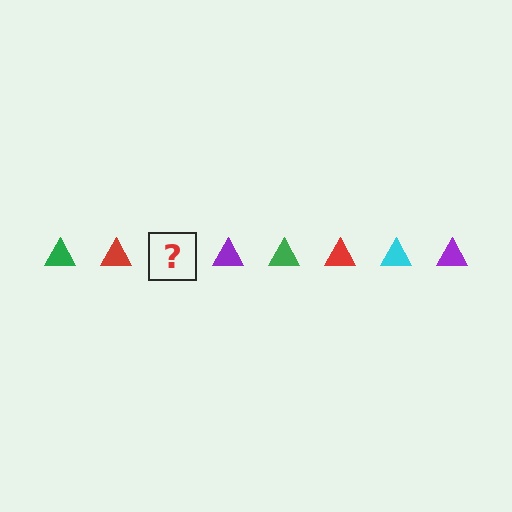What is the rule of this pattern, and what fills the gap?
The rule is that the pattern cycles through green, red, cyan, purple triangles. The gap should be filled with a cyan triangle.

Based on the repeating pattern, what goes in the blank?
The blank should be a cyan triangle.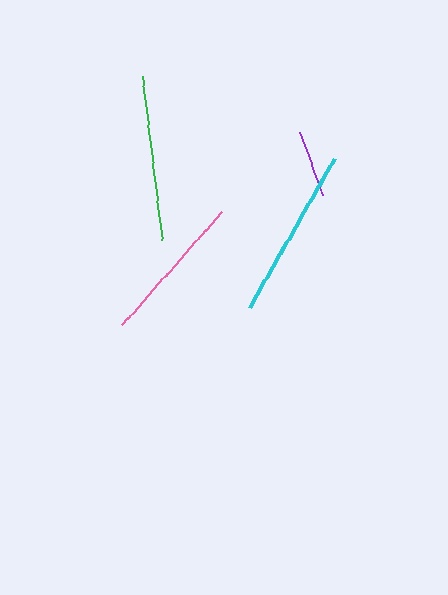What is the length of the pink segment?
The pink segment is approximately 152 pixels long.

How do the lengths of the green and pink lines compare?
The green and pink lines are approximately the same length.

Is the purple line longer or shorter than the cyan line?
The cyan line is longer than the purple line.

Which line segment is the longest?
The cyan line is the longest at approximately 172 pixels.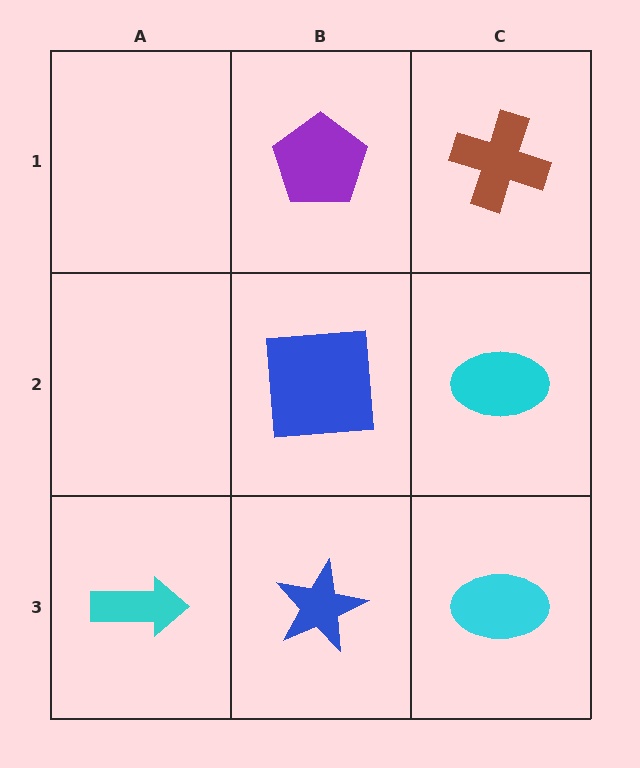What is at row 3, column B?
A blue star.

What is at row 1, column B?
A purple pentagon.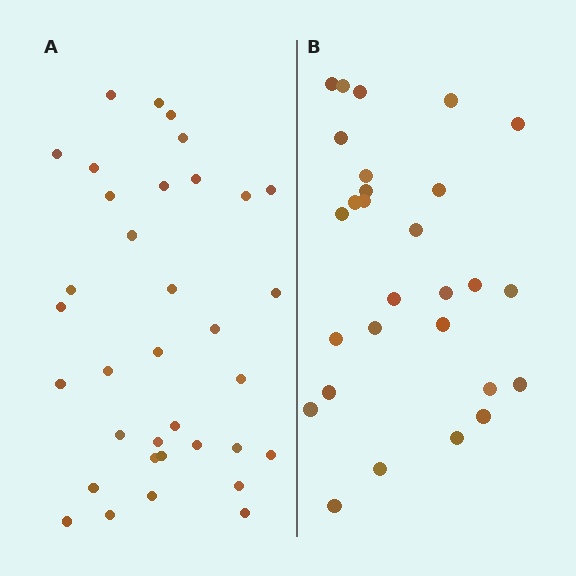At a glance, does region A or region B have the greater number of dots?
Region A (the left region) has more dots.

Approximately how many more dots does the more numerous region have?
Region A has roughly 8 or so more dots than region B.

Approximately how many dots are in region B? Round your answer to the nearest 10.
About 30 dots. (The exact count is 28, which rounds to 30.)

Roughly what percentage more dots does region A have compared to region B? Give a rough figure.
About 25% more.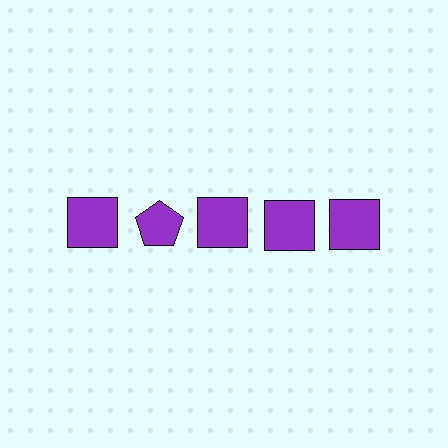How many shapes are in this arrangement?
There are 5 shapes arranged in a grid pattern.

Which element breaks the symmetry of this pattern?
The purple pentagon in the top row, second from left column breaks the symmetry. All other shapes are purple squares.